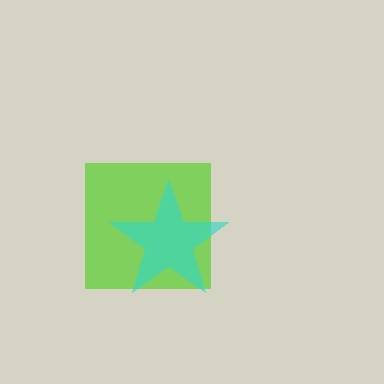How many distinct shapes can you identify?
There are 2 distinct shapes: a lime square, a cyan star.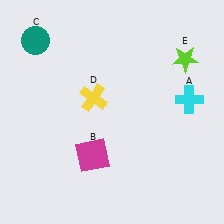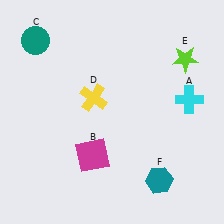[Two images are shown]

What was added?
A teal hexagon (F) was added in Image 2.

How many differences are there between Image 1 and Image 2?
There is 1 difference between the two images.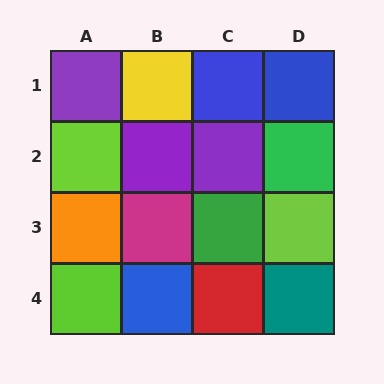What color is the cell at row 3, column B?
Magenta.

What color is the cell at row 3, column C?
Green.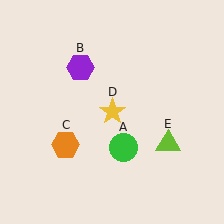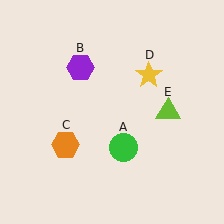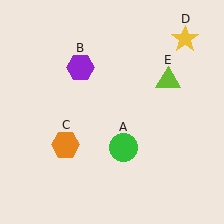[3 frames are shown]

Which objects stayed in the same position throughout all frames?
Green circle (object A) and purple hexagon (object B) and orange hexagon (object C) remained stationary.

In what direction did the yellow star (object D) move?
The yellow star (object D) moved up and to the right.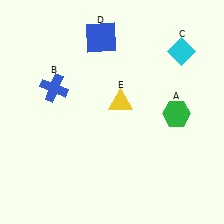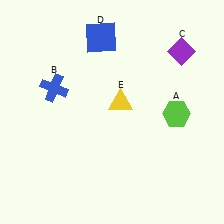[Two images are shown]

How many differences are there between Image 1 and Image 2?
There are 2 differences between the two images.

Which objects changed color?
A changed from green to lime. C changed from cyan to purple.